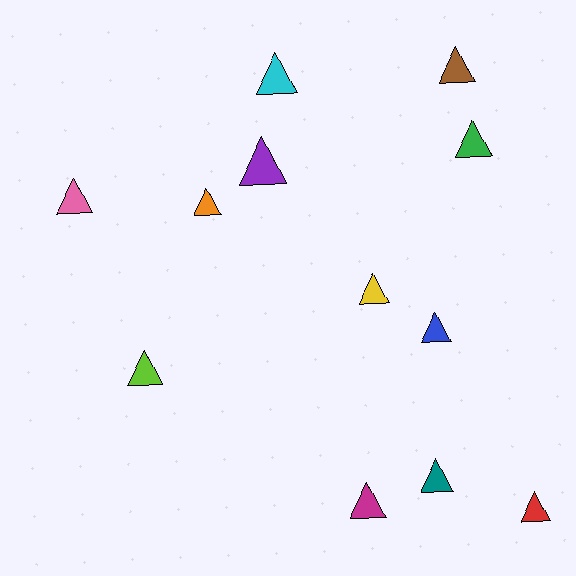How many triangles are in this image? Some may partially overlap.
There are 12 triangles.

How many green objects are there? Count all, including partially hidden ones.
There is 1 green object.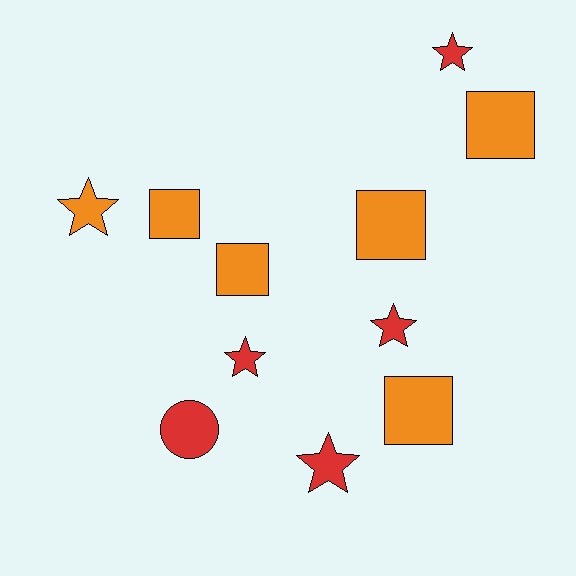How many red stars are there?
There are 4 red stars.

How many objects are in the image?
There are 11 objects.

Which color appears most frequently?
Orange, with 6 objects.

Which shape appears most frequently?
Square, with 5 objects.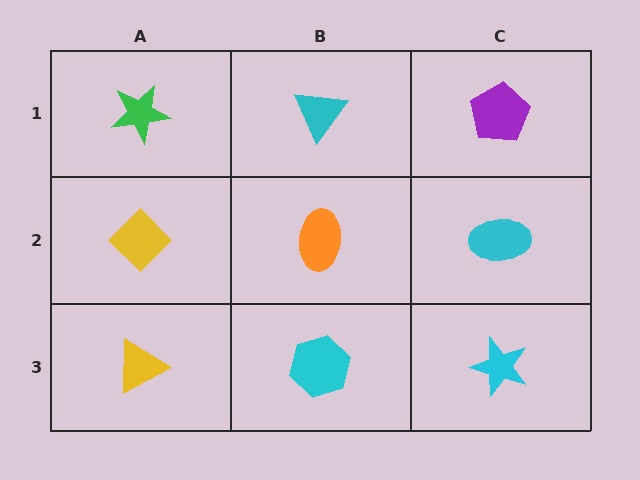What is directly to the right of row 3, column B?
A cyan star.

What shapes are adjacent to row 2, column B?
A cyan triangle (row 1, column B), a cyan hexagon (row 3, column B), a yellow diamond (row 2, column A), a cyan ellipse (row 2, column C).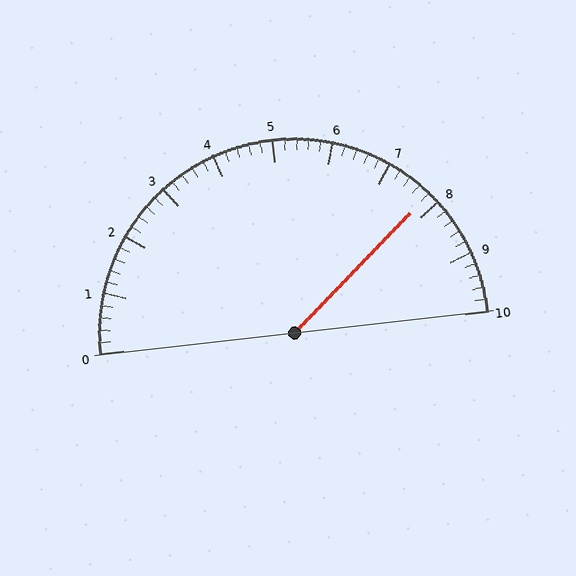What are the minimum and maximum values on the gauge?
The gauge ranges from 0 to 10.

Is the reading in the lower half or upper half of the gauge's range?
The reading is in the upper half of the range (0 to 10).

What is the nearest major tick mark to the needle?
The nearest major tick mark is 8.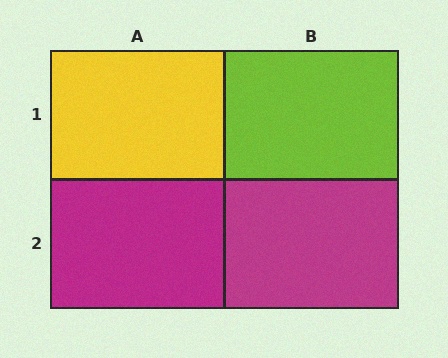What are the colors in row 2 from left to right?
Magenta, magenta.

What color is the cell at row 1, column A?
Yellow.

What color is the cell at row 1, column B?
Lime.